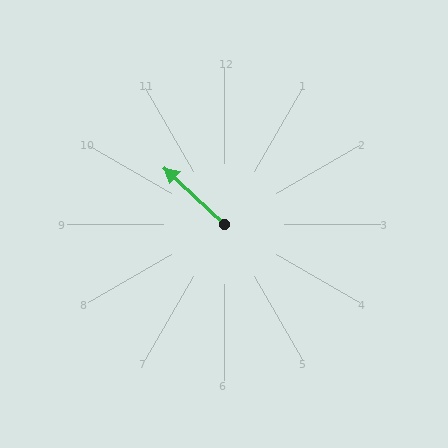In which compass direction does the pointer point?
Northwest.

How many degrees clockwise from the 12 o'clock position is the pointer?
Approximately 313 degrees.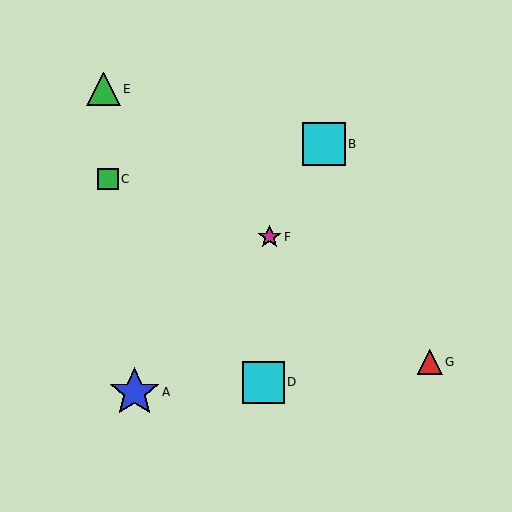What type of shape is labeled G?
Shape G is a red triangle.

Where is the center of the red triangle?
The center of the red triangle is at (430, 362).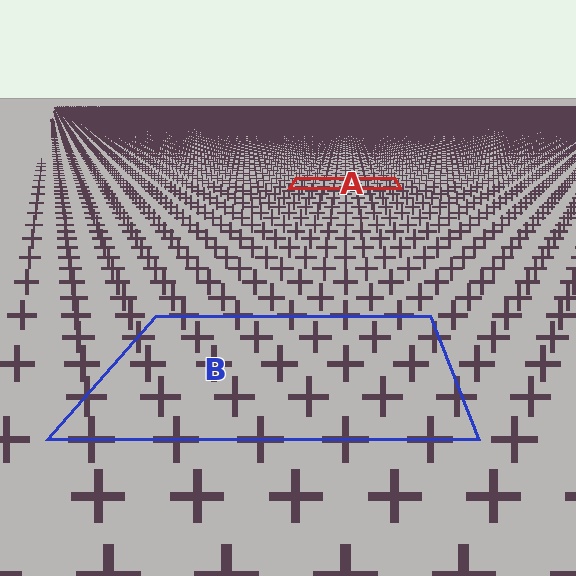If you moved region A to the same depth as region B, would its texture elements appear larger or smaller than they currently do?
They would appear larger. At a closer depth, the same texture elements are projected at a bigger on-screen size.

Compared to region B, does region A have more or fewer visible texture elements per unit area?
Region A has more texture elements per unit area — they are packed more densely because it is farther away.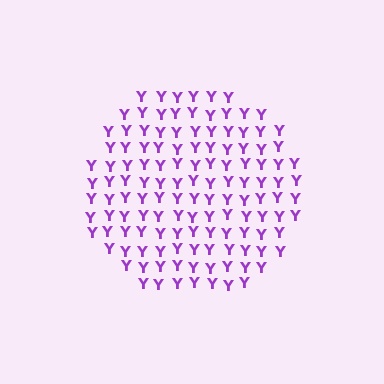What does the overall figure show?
The overall figure shows a circle.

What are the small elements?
The small elements are letter Y's.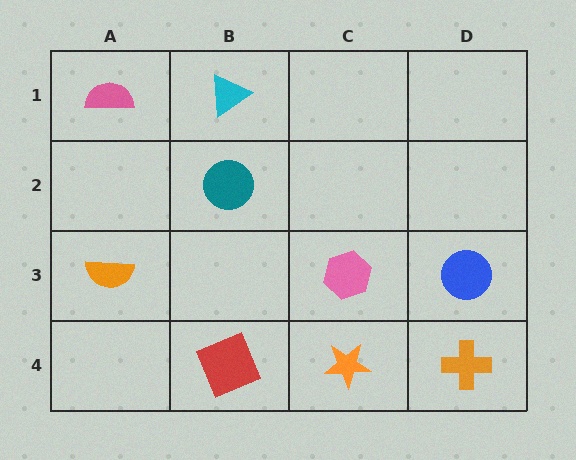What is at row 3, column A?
An orange semicircle.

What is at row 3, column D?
A blue circle.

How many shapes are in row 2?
1 shape.